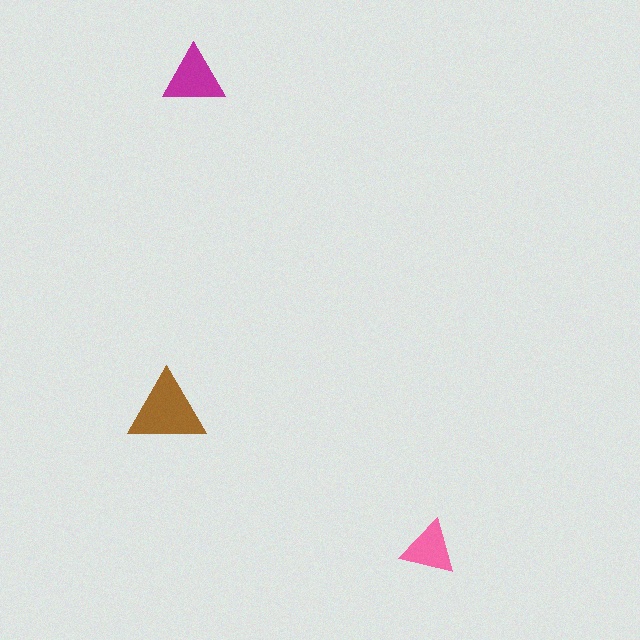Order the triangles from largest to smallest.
the brown one, the magenta one, the pink one.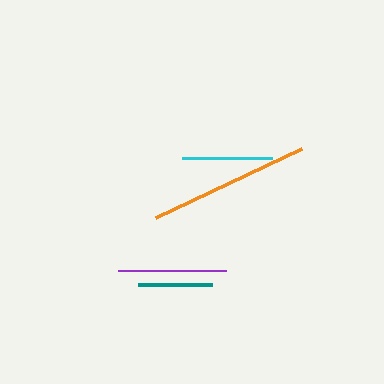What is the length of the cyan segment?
The cyan segment is approximately 90 pixels long.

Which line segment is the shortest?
The teal line is the shortest at approximately 74 pixels.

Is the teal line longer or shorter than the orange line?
The orange line is longer than the teal line.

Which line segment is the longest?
The orange line is the longest at approximately 162 pixels.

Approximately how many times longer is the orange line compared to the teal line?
The orange line is approximately 2.2 times the length of the teal line.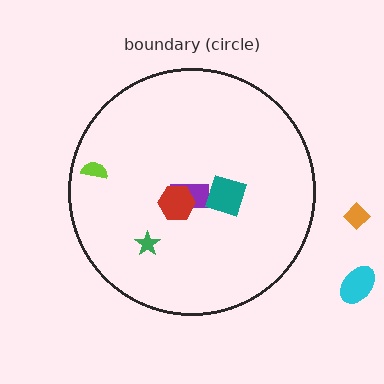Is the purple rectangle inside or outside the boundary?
Inside.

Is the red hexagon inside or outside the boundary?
Inside.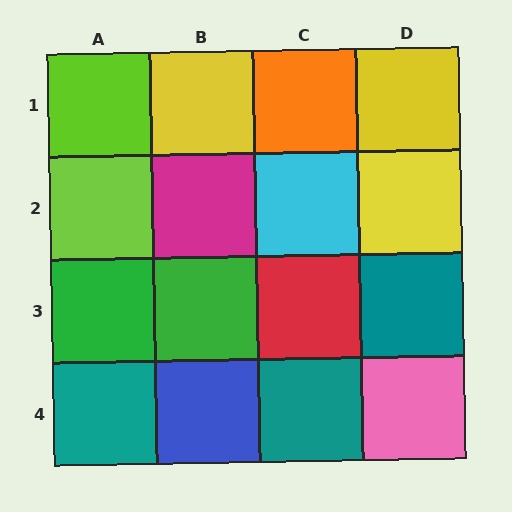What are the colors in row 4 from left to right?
Teal, blue, teal, pink.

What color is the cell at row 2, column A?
Lime.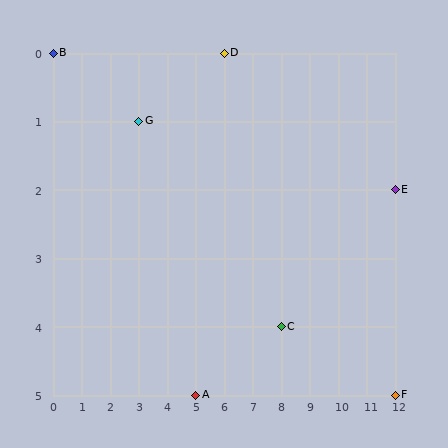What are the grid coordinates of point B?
Point B is at grid coordinates (0, 0).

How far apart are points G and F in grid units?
Points G and F are 9 columns and 4 rows apart (about 9.8 grid units diagonally).